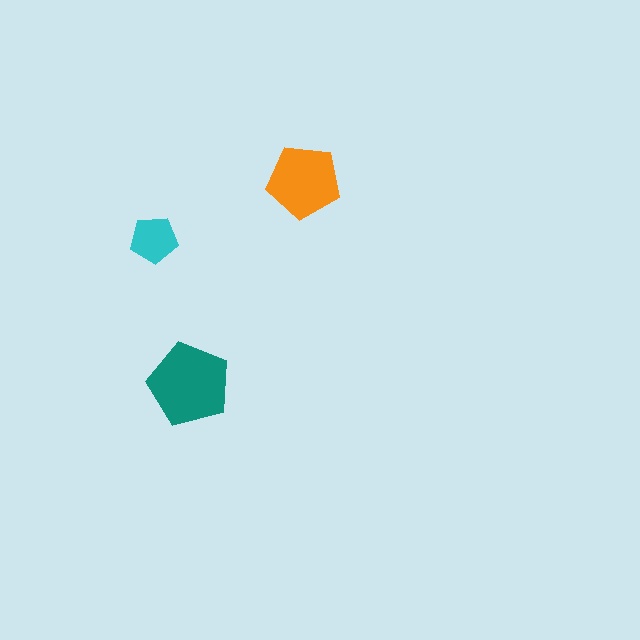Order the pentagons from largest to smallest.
the teal one, the orange one, the cyan one.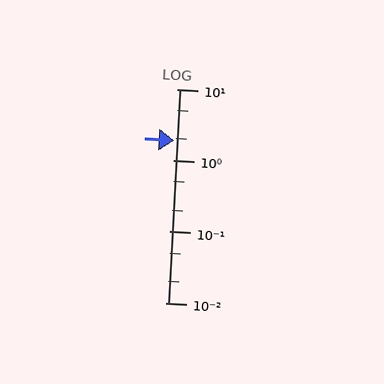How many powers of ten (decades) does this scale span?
The scale spans 3 decades, from 0.01 to 10.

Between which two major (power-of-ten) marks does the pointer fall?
The pointer is between 1 and 10.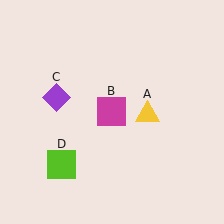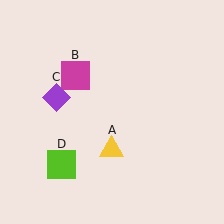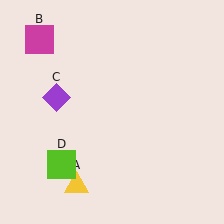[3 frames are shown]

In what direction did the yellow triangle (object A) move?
The yellow triangle (object A) moved down and to the left.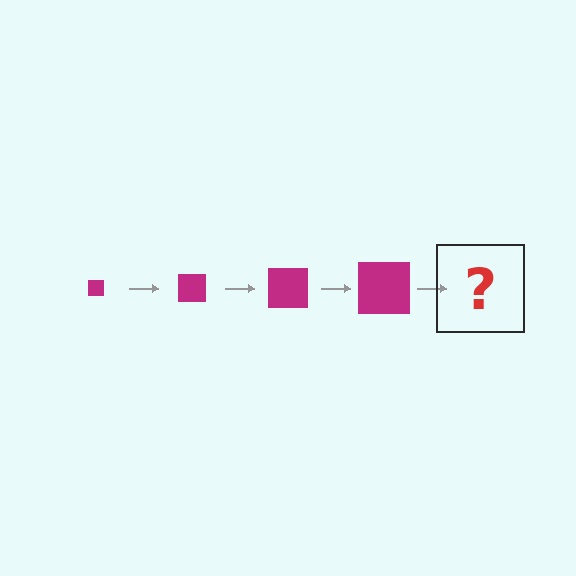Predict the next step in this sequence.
The next step is a magenta square, larger than the previous one.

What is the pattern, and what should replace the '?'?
The pattern is that the square gets progressively larger each step. The '?' should be a magenta square, larger than the previous one.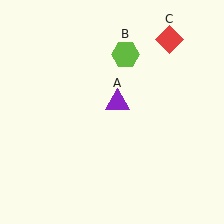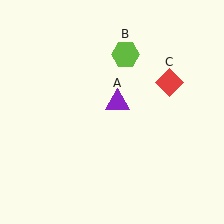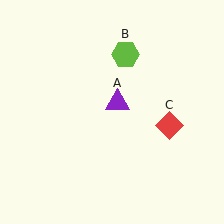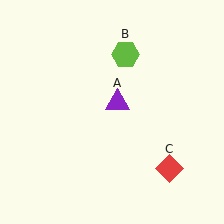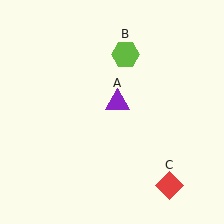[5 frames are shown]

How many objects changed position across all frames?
1 object changed position: red diamond (object C).